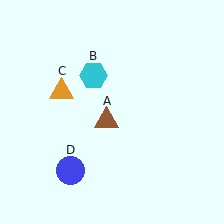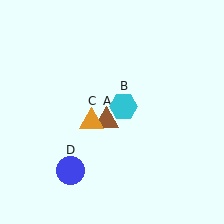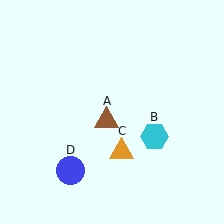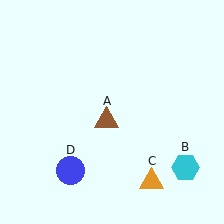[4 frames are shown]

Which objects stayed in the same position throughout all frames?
Brown triangle (object A) and blue circle (object D) remained stationary.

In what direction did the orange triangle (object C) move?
The orange triangle (object C) moved down and to the right.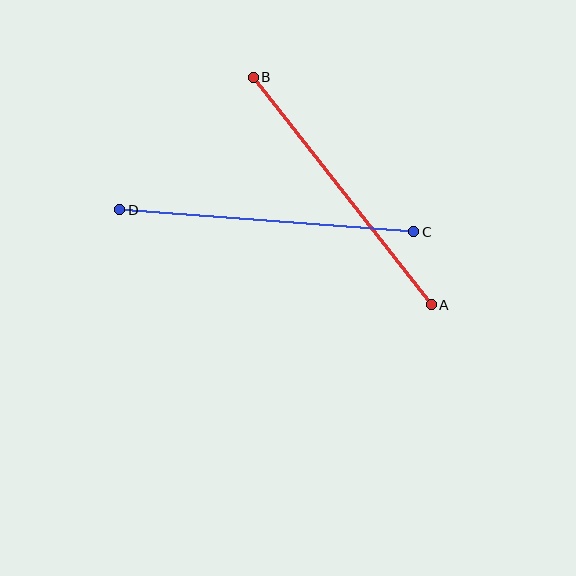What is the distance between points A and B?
The distance is approximately 288 pixels.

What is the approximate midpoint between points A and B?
The midpoint is at approximately (342, 191) pixels.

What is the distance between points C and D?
The distance is approximately 295 pixels.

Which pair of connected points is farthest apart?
Points C and D are farthest apart.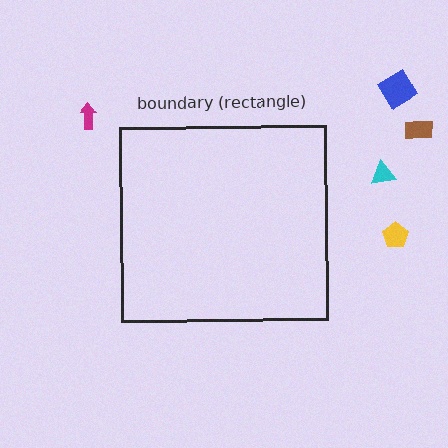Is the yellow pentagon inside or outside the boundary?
Outside.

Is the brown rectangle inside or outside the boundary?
Outside.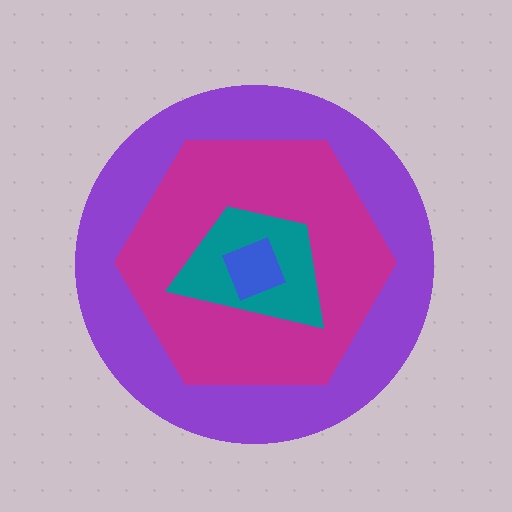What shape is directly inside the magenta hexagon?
The teal trapezoid.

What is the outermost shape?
The purple circle.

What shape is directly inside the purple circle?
The magenta hexagon.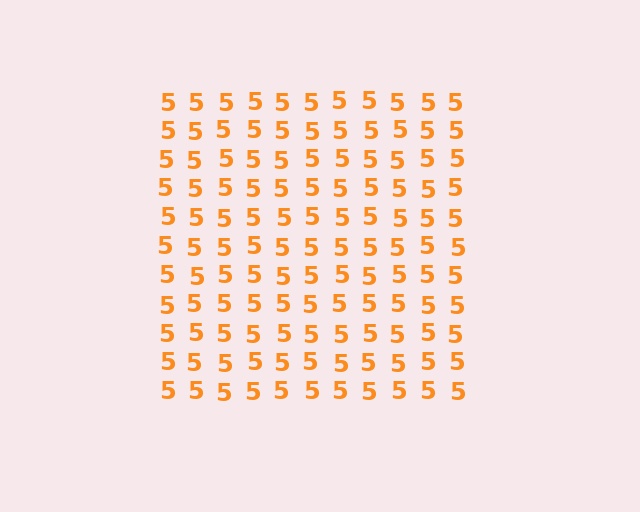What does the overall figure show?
The overall figure shows a square.